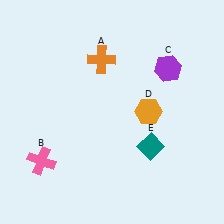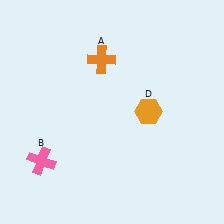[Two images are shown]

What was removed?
The teal diamond (E), the purple hexagon (C) were removed in Image 2.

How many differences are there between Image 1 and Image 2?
There are 2 differences between the two images.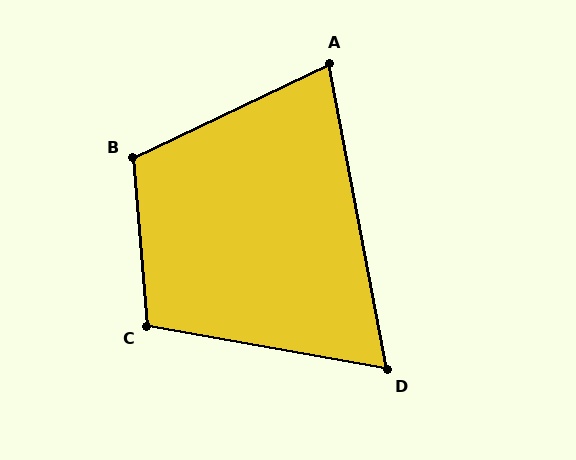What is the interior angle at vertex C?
Approximately 105 degrees (obtuse).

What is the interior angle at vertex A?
Approximately 75 degrees (acute).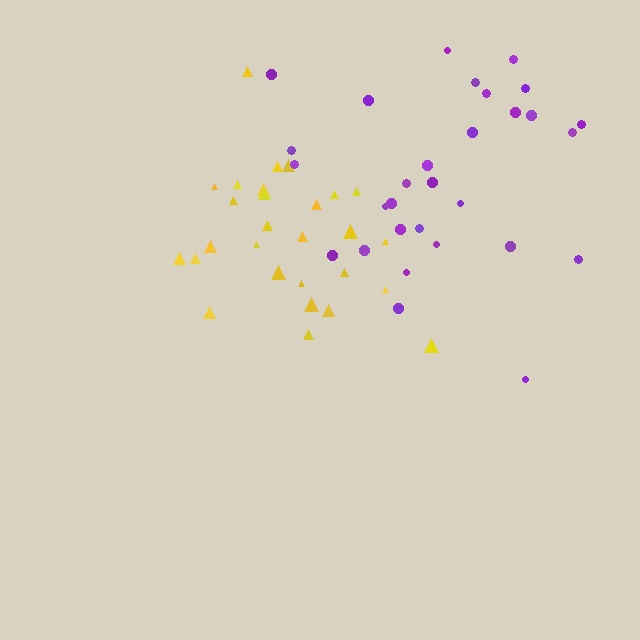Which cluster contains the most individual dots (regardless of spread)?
Purple (30).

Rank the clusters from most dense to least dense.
yellow, purple.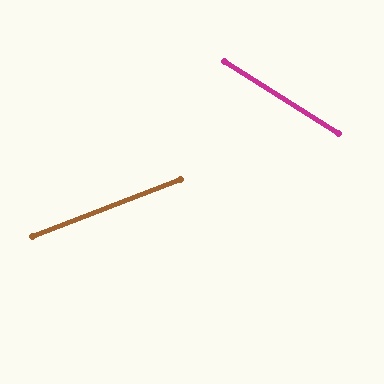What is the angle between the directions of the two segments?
Approximately 53 degrees.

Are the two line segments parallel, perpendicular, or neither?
Neither parallel nor perpendicular — they differ by about 53°.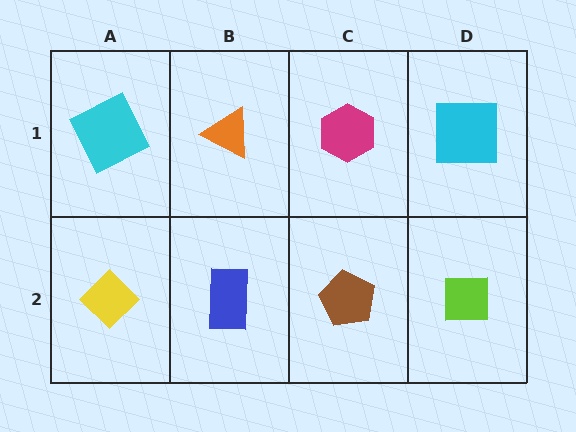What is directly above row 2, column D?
A cyan square.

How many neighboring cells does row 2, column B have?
3.